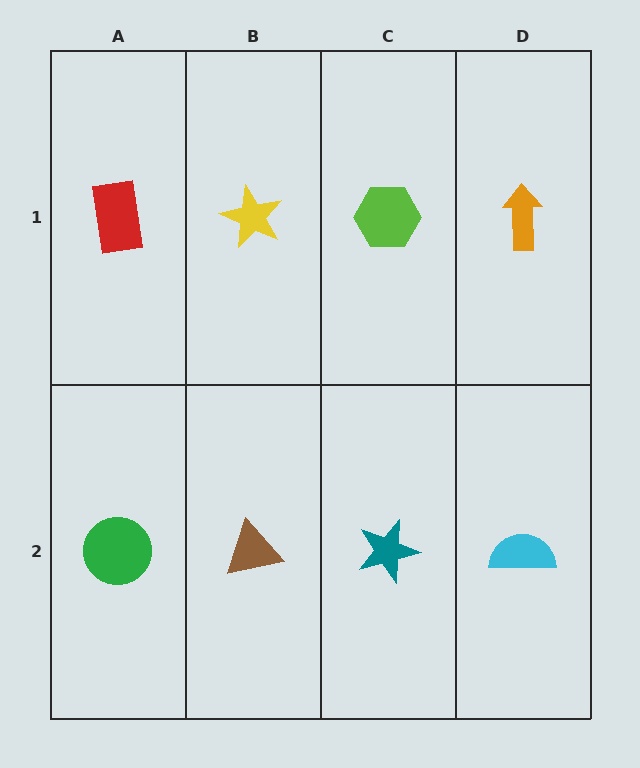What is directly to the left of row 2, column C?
A brown triangle.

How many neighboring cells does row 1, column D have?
2.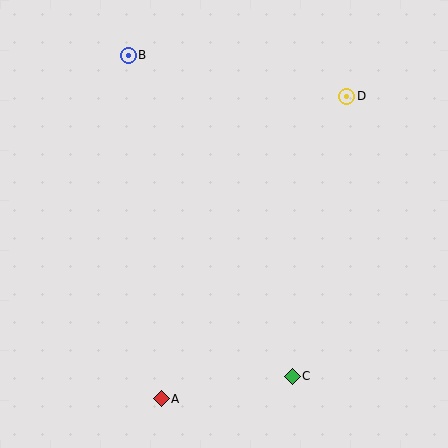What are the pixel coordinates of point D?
Point D is at (347, 96).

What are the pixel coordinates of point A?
Point A is at (161, 399).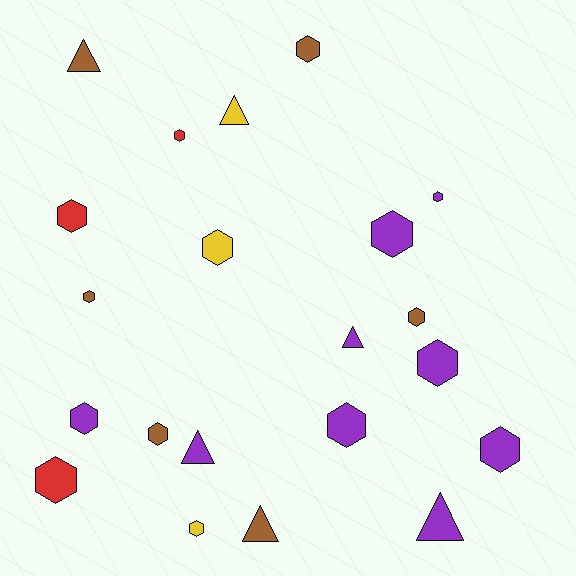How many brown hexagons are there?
There are 4 brown hexagons.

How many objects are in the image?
There are 21 objects.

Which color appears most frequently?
Purple, with 9 objects.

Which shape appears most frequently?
Hexagon, with 15 objects.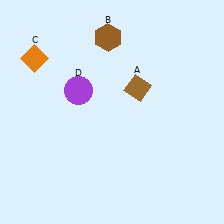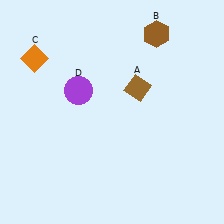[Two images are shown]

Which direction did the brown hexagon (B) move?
The brown hexagon (B) moved right.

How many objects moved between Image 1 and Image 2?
1 object moved between the two images.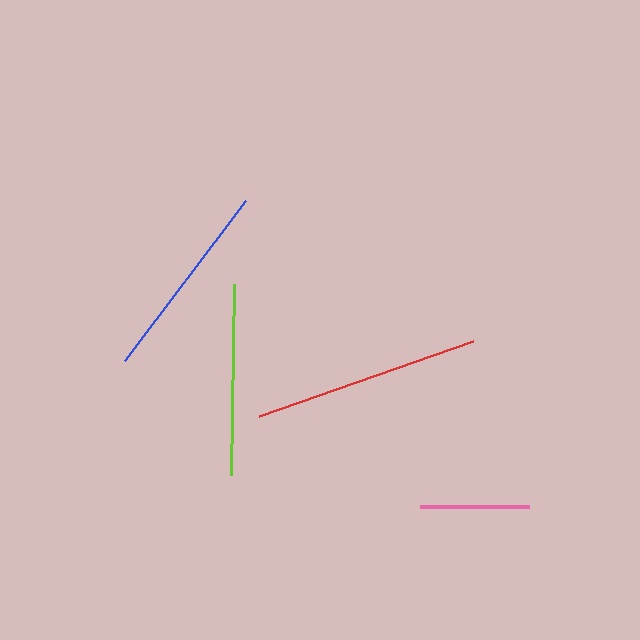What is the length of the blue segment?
The blue segment is approximately 200 pixels long.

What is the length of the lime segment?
The lime segment is approximately 191 pixels long.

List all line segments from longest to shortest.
From longest to shortest: red, blue, lime, pink.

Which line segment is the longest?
The red line is the longest at approximately 226 pixels.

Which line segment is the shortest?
The pink line is the shortest at approximately 109 pixels.